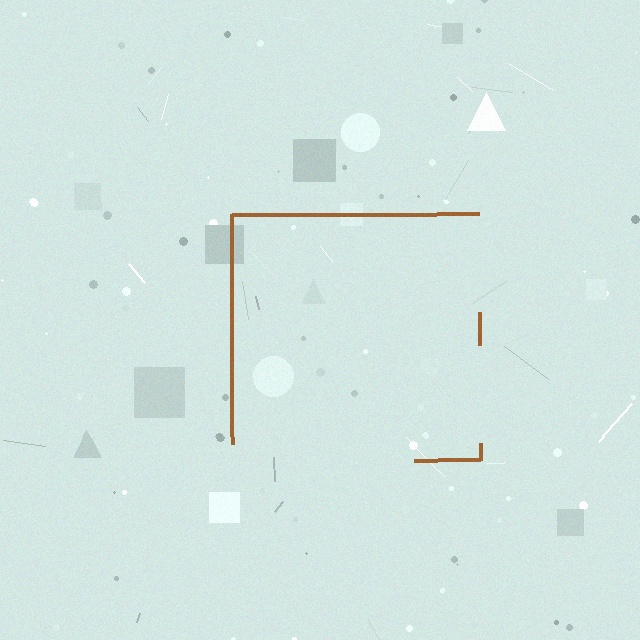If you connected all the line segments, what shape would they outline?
They would outline a square.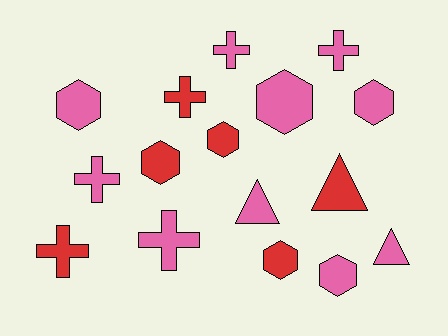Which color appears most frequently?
Pink, with 10 objects.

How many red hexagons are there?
There are 3 red hexagons.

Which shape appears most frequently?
Hexagon, with 7 objects.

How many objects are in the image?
There are 16 objects.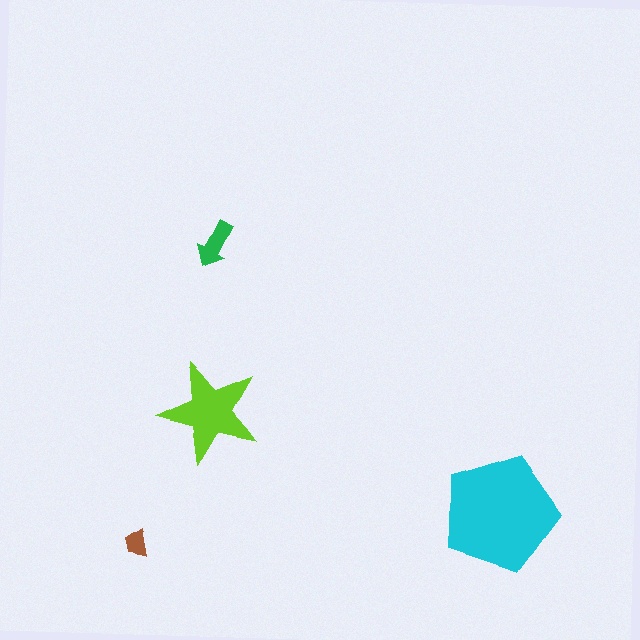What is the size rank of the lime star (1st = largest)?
2nd.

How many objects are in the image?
There are 4 objects in the image.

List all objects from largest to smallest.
The cyan pentagon, the lime star, the green arrow, the brown trapezoid.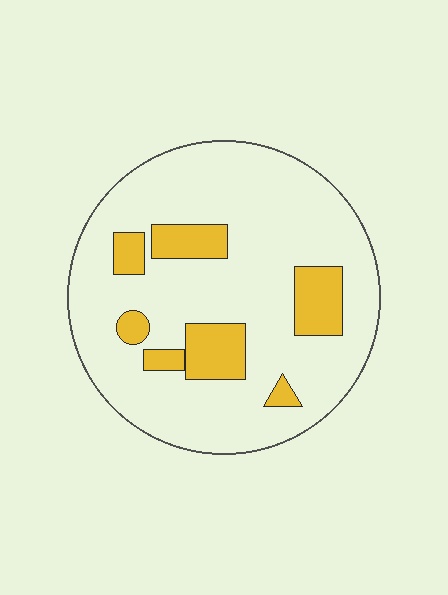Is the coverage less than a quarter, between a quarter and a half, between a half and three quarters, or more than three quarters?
Less than a quarter.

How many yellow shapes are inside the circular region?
7.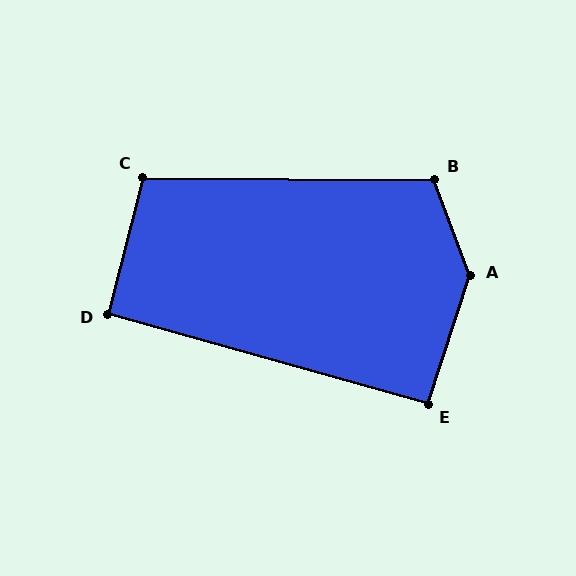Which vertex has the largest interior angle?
A, at approximately 142 degrees.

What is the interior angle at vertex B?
Approximately 111 degrees (obtuse).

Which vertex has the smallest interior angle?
D, at approximately 91 degrees.